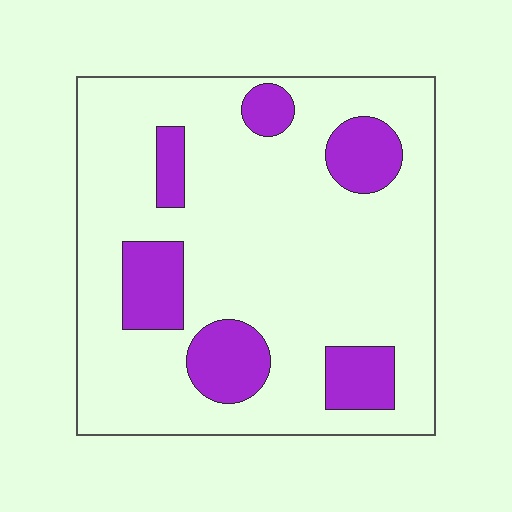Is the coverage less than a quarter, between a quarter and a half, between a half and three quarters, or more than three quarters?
Less than a quarter.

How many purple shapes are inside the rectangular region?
6.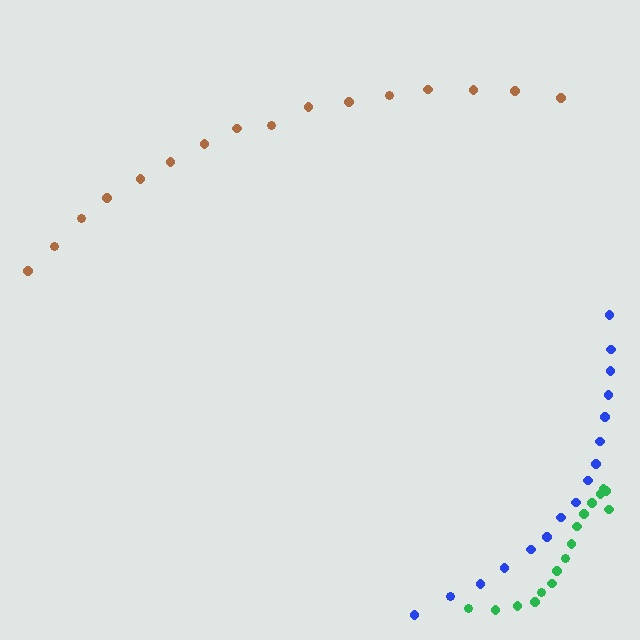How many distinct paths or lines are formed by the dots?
There are 3 distinct paths.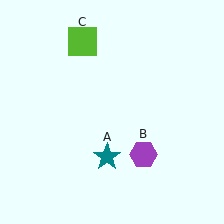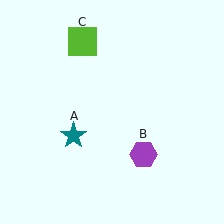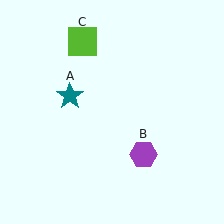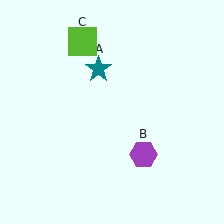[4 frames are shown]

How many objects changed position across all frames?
1 object changed position: teal star (object A).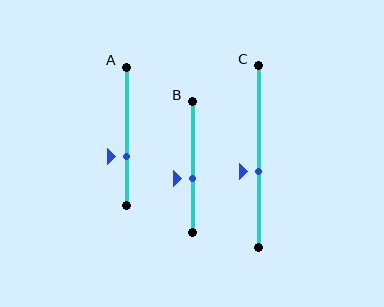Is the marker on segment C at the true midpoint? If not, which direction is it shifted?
No, the marker on segment C is shifted downward by about 8% of the segment length.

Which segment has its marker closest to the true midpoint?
Segment C has its marker closest to the true midpoint.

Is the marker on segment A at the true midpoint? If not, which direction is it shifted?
No, the marker on segment A is shifted downward by about 14% of the segment length.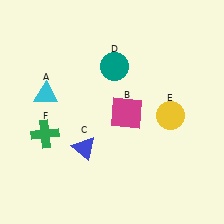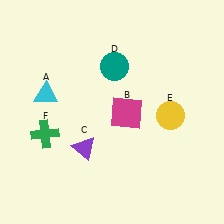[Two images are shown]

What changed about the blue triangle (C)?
In Image 1, C is blue. In Image 2, it changed to purple.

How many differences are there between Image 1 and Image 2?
There is 1 difference between the two images.